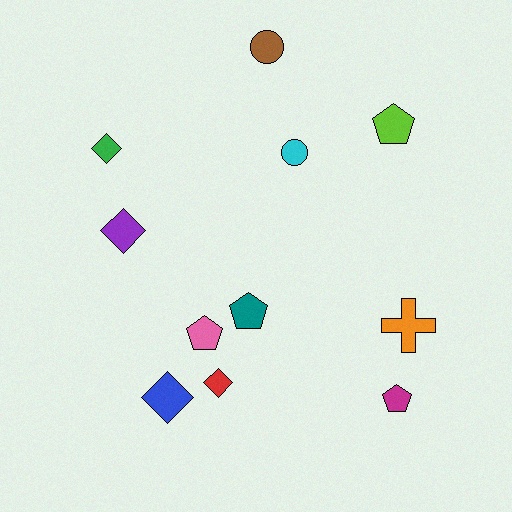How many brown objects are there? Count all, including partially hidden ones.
There is 1 brown object.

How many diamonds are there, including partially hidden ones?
There are 4 diamonds.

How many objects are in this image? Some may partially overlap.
There are 11 objects.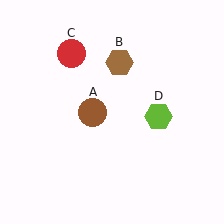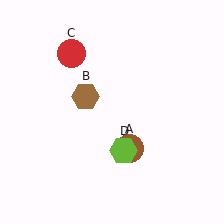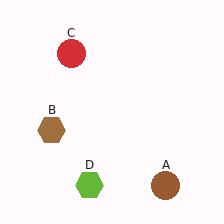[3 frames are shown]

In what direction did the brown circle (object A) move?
The brown circle (object A) moved down and to the right.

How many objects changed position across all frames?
3 objects changed position: brown circle (object A), brown hexagon (object B), lime hexagon (object D).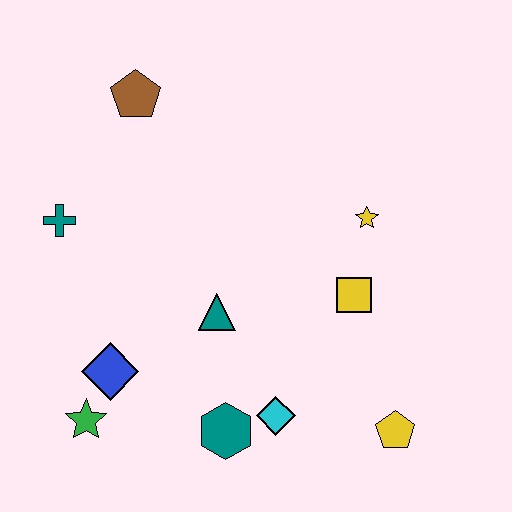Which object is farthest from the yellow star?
The green star is farthest from the yellow star.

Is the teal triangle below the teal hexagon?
No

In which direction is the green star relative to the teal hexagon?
The green star is to the left of the teal hexagon.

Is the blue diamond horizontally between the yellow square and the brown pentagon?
No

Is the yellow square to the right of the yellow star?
No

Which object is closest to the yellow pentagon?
The cyan diamond is closest to the yellow pentagon.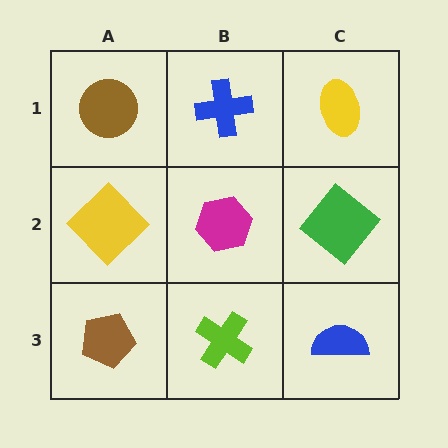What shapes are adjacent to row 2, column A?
A brown circle (row 1, column A), a brown pentagon (row 3, column A), a magenta hexagon (row 2, column B).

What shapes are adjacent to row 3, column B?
A magenta hexagon (row 2, column B), a brown pentagon (row 3, column A), a blue semicircle (row 3, column C).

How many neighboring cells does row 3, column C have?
2.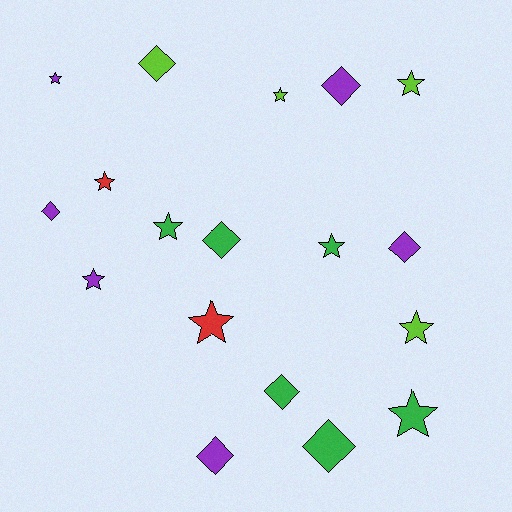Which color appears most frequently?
Green, with 6 objects.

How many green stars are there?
There are 3 green stars.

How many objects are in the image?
There are 18 objects.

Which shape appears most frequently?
Star, with 10 objects.